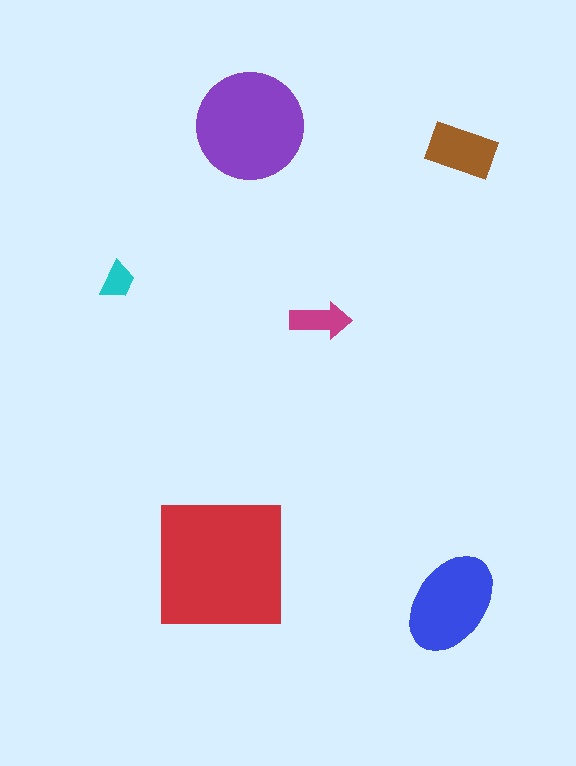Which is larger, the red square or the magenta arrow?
The red square.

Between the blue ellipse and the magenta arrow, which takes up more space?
The blue ellipse.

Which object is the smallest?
The cyan trapezoid.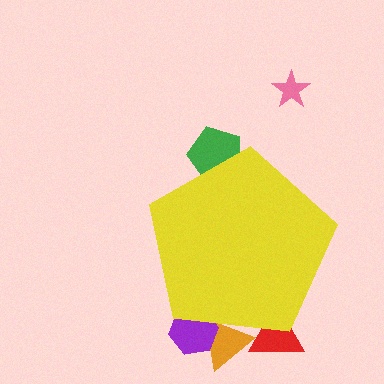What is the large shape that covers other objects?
A yellow pentagon.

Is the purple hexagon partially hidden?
Yes, the purple hexagon is partially hidden behind the yellow pentagon.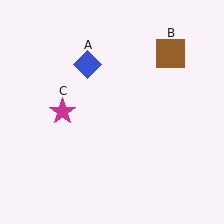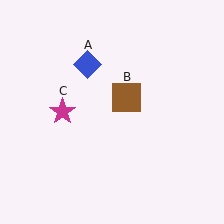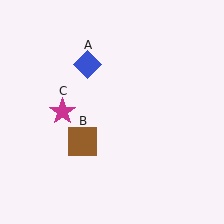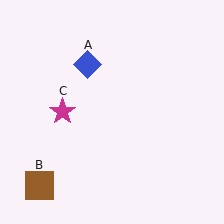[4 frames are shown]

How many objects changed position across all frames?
1 object changed position: brown square (object B).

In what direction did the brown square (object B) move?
The brown square (object B) moved down and to the left.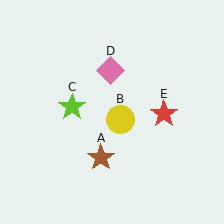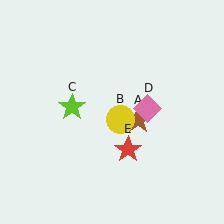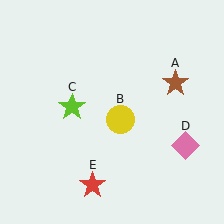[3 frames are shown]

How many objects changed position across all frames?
3 objects changed position: brown star (object A), pink diamond (object D), red star (object E).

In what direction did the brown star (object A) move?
The brown star (object A) moved up and to the right.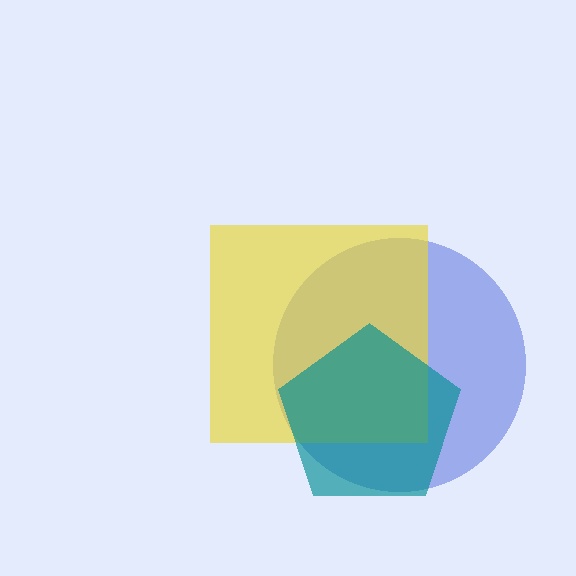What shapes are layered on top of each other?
The layered shapes are: a blue circle, a yellow square, a teal pentagon.